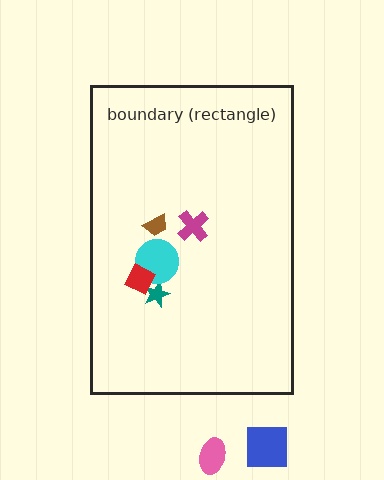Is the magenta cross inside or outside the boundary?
Inside.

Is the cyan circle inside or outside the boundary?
Inside.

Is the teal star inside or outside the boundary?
Inside.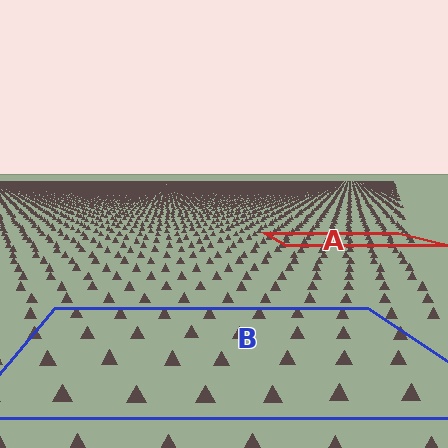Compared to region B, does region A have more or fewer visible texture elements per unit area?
Region A has more texture elements per unit area — they are packed more densely because it is farther away.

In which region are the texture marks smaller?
The texture marks are smaller in region A, because it is farther away.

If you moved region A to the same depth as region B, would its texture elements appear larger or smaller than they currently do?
They would appear larger. At a closer depth, the same texture elements are projected at a bigger on-screen size.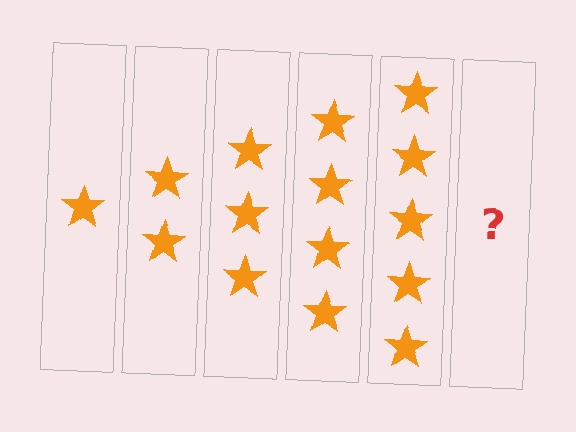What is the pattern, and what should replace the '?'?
The pattern is that each step adds one more star. The '?' should be 6 stars.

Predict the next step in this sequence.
The next step is 6 stars.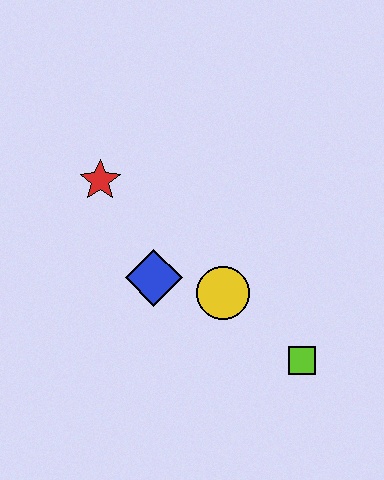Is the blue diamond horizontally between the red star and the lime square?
Yes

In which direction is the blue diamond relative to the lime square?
The blue diamond is to the left of the lime square.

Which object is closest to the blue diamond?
The yellow circle is closest to the blue diamond.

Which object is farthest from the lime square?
The red star is farthest from the lime square.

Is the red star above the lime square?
Yes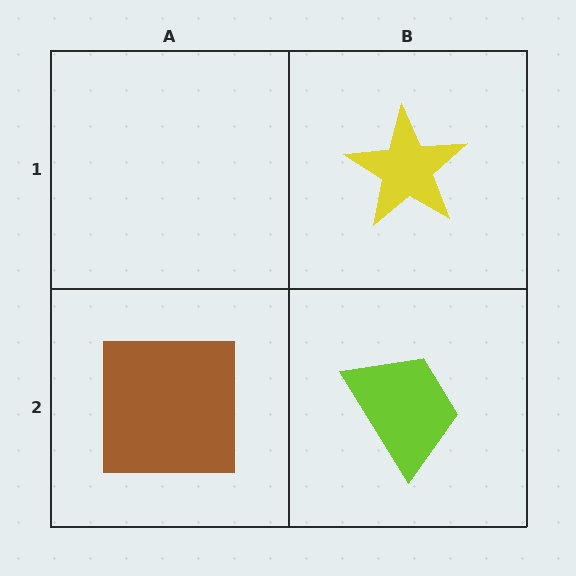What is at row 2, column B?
A lime trapezoid.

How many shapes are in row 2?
2 shapes.